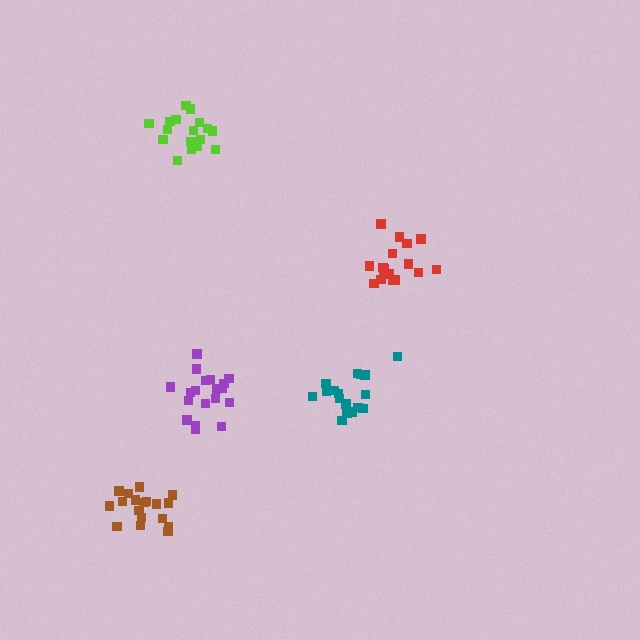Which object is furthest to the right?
The red cluster is rightmost.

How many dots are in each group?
Group 1: 19 dots, Group 2: 17 dots, Group 3: 17 dots, Group 4: 18 dots, Group 5: 17 dots (88 total).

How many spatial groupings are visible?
There are 5 spatial groupings.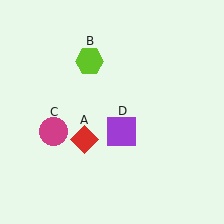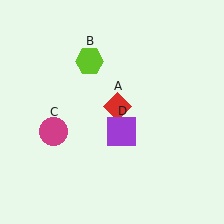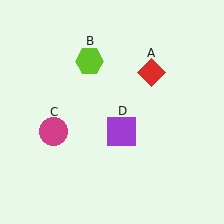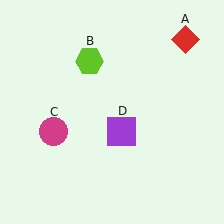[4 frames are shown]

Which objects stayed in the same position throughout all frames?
Lime hexagon (object B) and magenta circle (object C) and purple square (object D) remained stationary.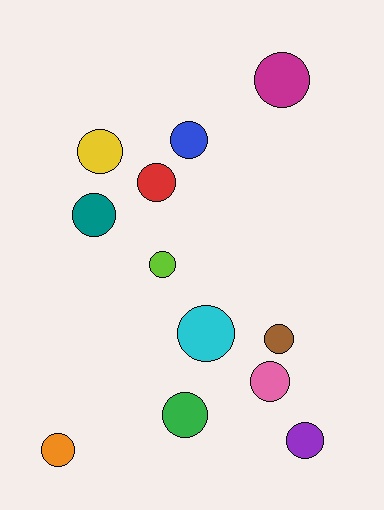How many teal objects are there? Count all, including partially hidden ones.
There is 1 teal object.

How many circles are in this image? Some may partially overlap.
There are 12 circles.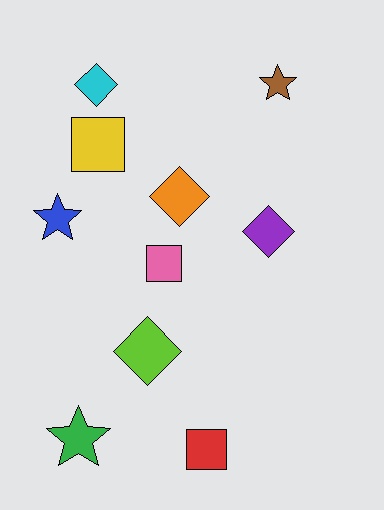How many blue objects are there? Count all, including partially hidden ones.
There is 1 blue object.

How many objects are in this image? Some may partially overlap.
There are 10 objects.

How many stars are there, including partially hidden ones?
There are 3 stars.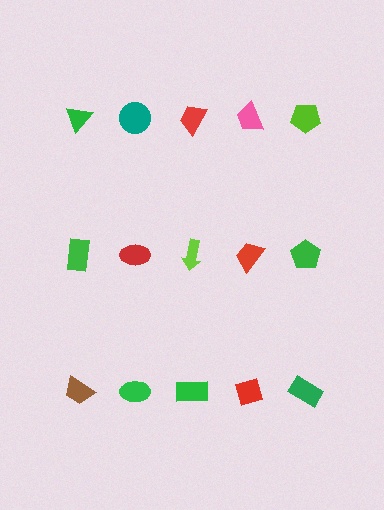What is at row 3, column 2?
A green ellipse.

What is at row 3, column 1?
A brown trapezoid.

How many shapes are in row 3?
5 shapes.